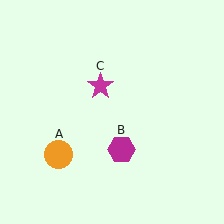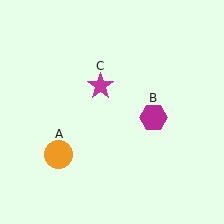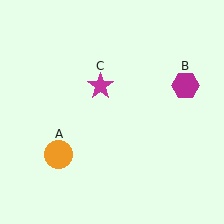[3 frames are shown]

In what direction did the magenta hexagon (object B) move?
The magenta hexagon (object B) moved up and to the right.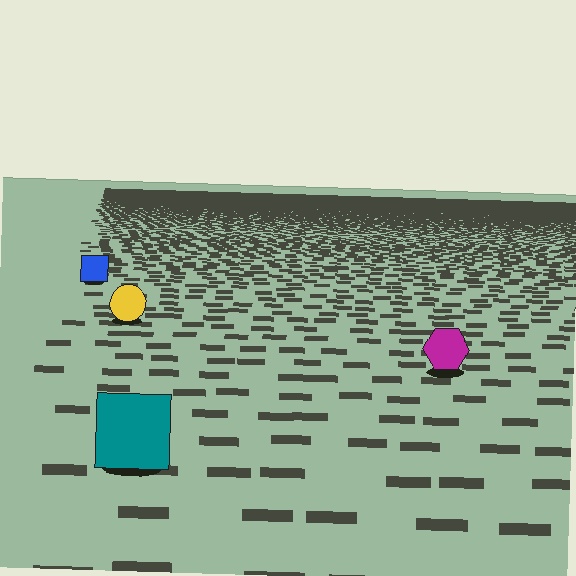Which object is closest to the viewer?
The teal square is closest. The texture marks near it are larger and more spread out.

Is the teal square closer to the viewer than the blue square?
Yes. The teal square is closer — you can tell from the texture gradient: the ground texture is coarser near it.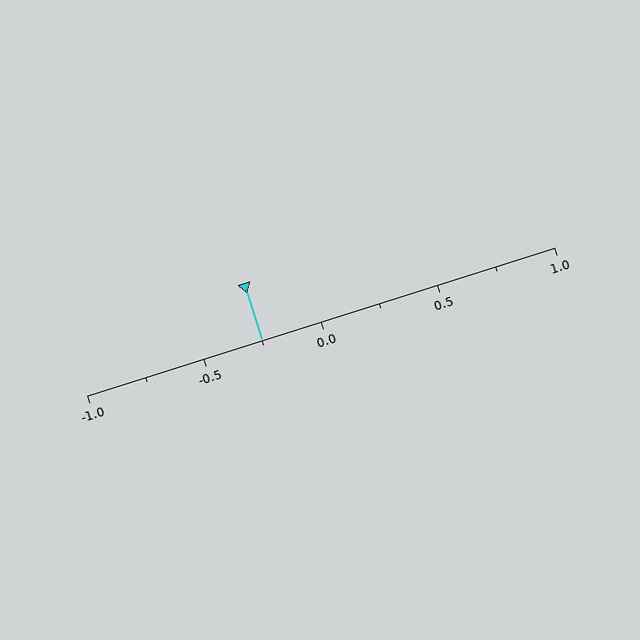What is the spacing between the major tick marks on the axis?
The major ticks are spaced 0.5 apart.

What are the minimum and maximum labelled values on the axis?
The axis runs from -1.0 to 1.0.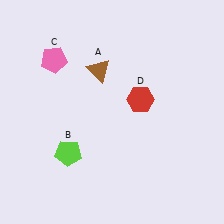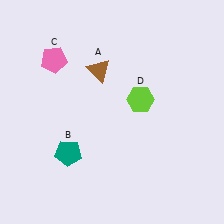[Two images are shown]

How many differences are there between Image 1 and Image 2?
There are 2 differences between the two images.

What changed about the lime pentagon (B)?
In Image 1, B is lime. In Image 2, it changed to teal.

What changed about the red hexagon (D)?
In Image 1, D is red. In Image 2, it changed to lime.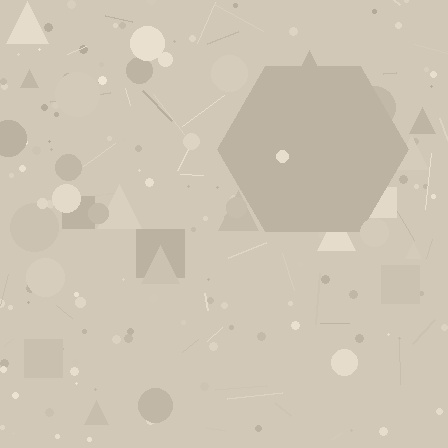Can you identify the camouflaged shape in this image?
The camouflaged shape is a hexagon.